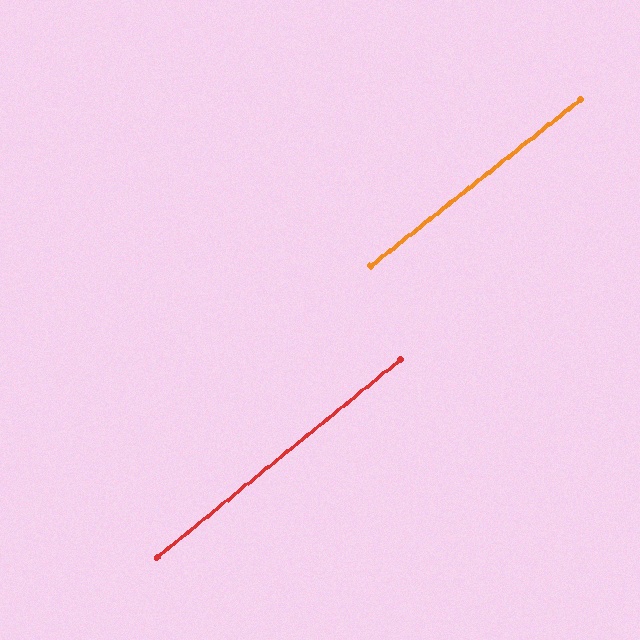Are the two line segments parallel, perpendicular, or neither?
Parallel — their directions differ by only 0.7°.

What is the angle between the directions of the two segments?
Approximately 1 degree.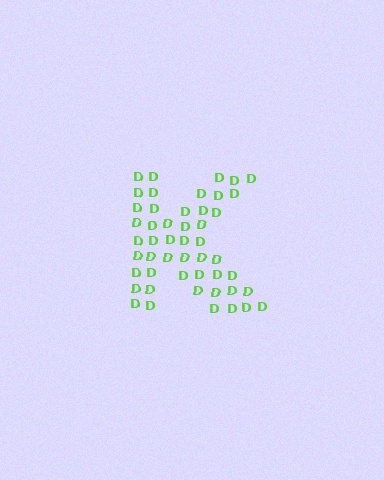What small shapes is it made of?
It is made of small letter D's.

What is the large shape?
The large shape is the letter K.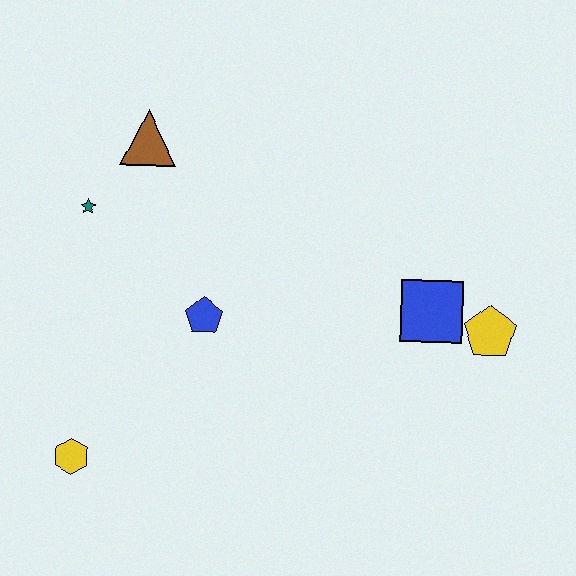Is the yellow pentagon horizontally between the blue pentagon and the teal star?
No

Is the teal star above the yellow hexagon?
Yes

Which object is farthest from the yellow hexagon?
The yellow pentagon is farthest from the yellow hexagon.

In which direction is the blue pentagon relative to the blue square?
The blue pentagon is to the left of the blue square.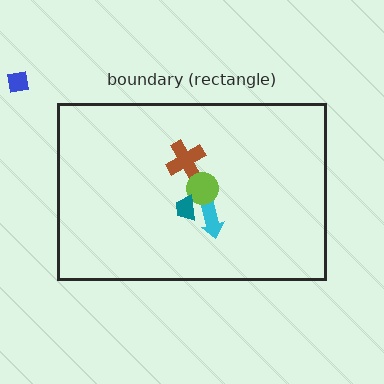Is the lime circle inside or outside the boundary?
Inside.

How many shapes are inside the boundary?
4 inside, 1 outside.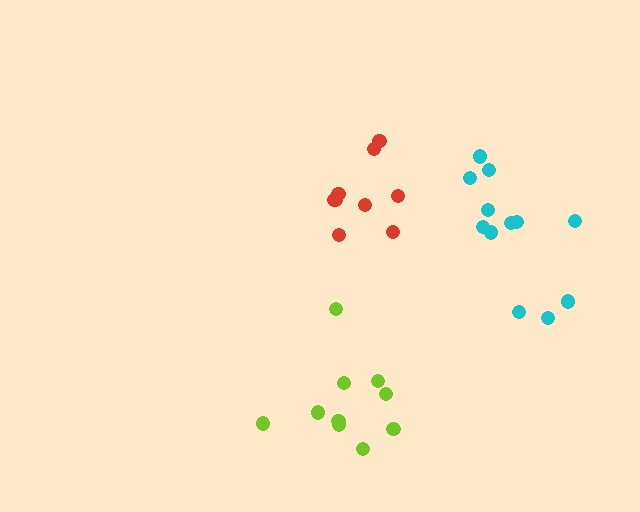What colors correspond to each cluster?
The clusters are colored: lime, red, cyan.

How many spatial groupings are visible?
There are 3 spatial groupings.